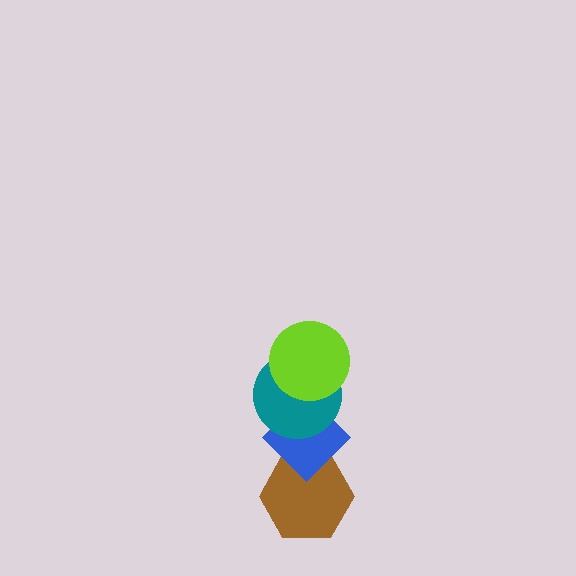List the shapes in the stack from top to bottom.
From top to bottom: the lime circle, the teal circle, the blue diamond, the brown hexagon.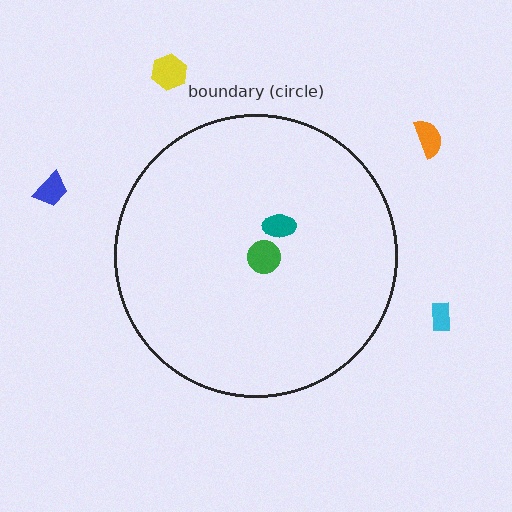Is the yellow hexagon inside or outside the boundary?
Outside.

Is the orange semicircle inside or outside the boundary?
Outside.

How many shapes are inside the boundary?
2 inside, 4 outside.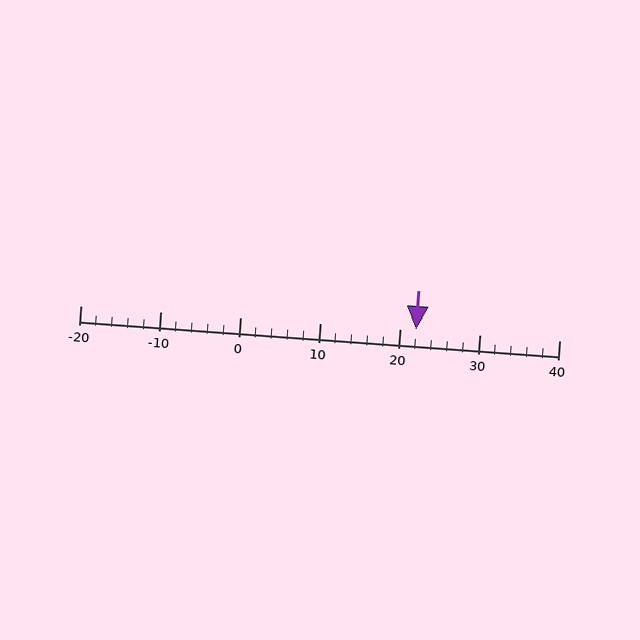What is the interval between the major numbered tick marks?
The major tick marks are spaced 10 units apart.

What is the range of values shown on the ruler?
The ruler shows values from -20 to 40.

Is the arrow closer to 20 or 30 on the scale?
The arrow is closer to 20.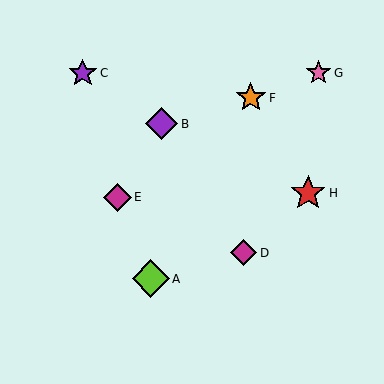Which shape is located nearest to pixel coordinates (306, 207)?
The red star (labeled H) at (308, 193) is nearest to that location.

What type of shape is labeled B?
Shape B is a purple diamond.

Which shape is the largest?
The lime diamond (labeled A) is the largest.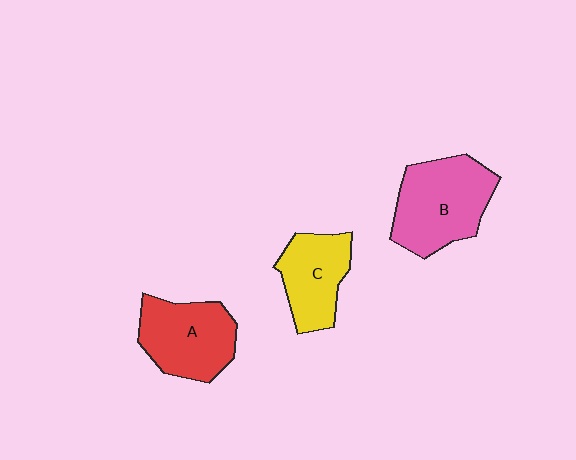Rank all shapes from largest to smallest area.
From largest to smallest: B (pink), A (red), C (yellow).